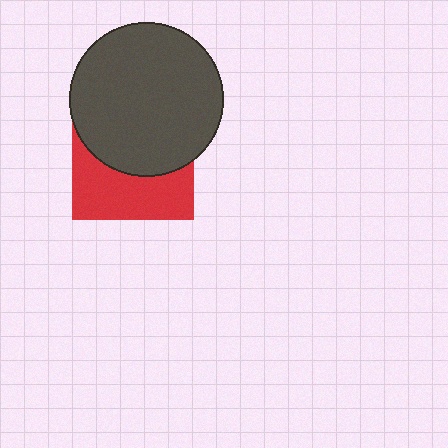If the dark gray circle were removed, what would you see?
You would see the complete red square.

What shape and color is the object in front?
The object in front is a dark gray circle.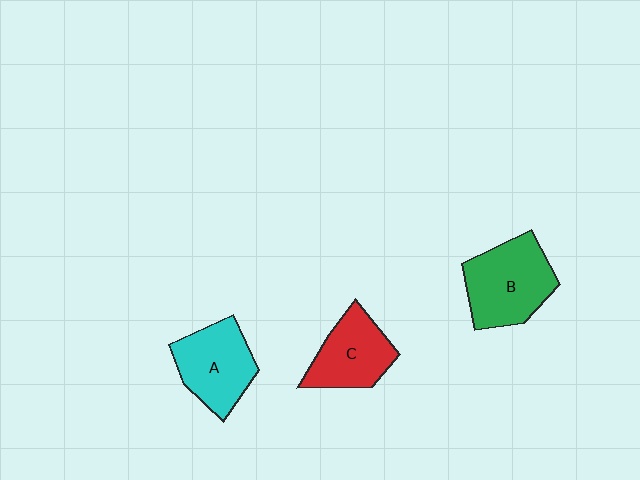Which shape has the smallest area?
Shape C (red).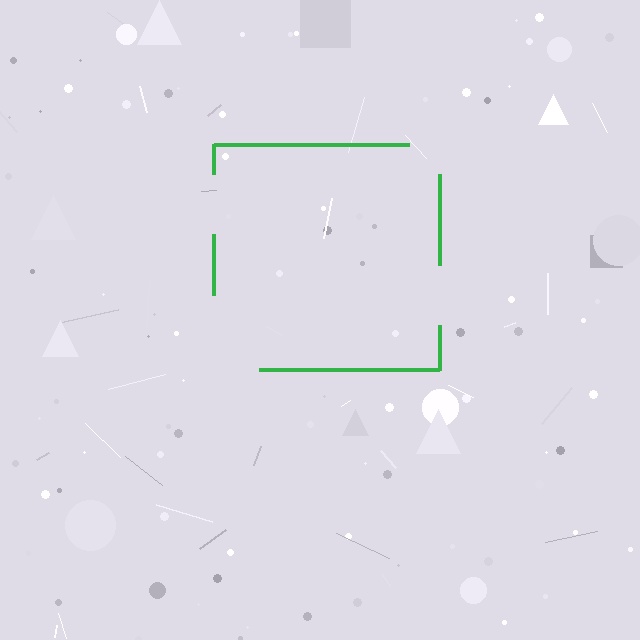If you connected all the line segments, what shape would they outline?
They would outline a square.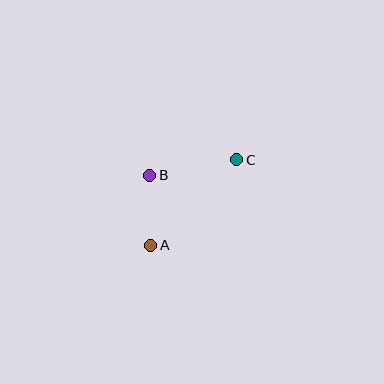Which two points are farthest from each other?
Points A and C are farthest from each other.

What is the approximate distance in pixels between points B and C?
The distance between B and C is approximately 89 pixels.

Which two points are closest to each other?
Points A and B are closest to each other.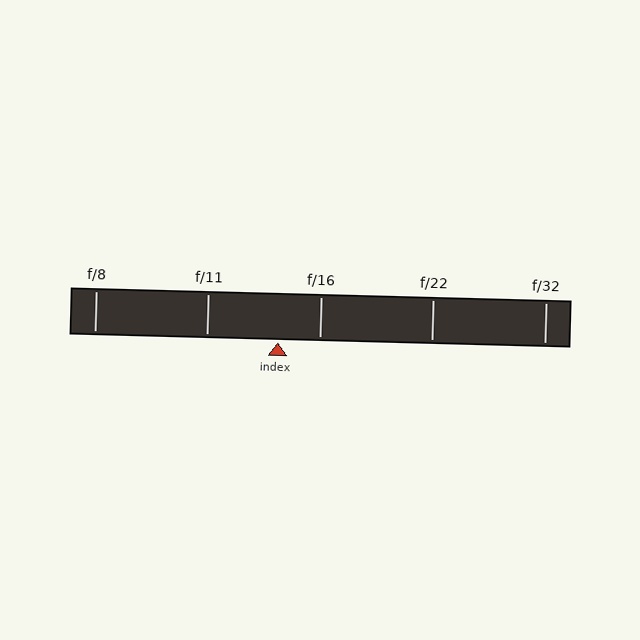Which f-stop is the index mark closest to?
The index mark is closest to f/16.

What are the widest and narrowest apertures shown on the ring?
The widest aperture shown is f/8 and the narrowest is f/32.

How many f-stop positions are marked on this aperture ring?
There are 5 f-stop positions marked.